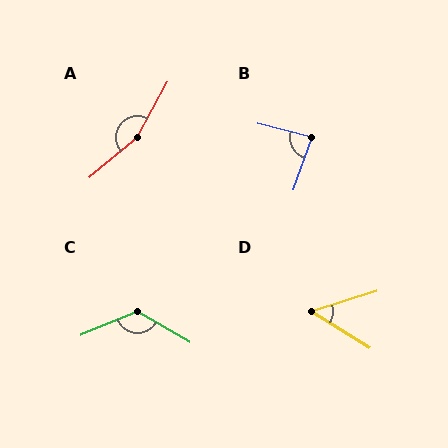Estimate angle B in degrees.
Approximately 85 degrees.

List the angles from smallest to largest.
D (49°), B (85°), C (127°), A (159°).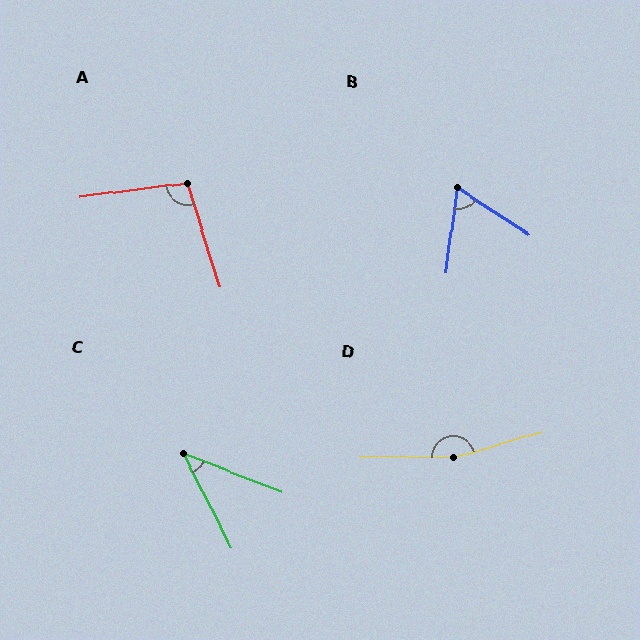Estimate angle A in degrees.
Approximately 100 degrees.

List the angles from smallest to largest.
C (42°), B (64°), A (100°), D (163°).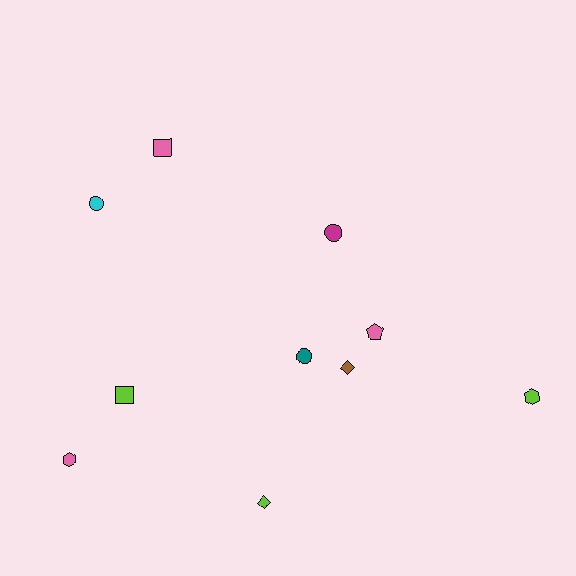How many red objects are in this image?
There are no red objects.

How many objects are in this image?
There are 10 objects.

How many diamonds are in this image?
There are 2 diamonds.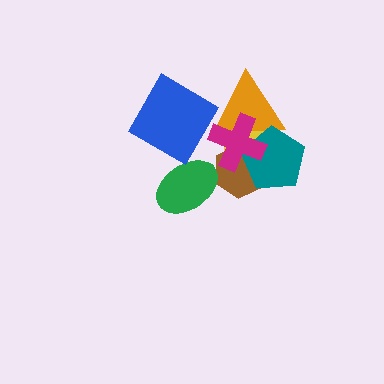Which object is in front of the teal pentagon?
The magenta cross is in front of the teal pentagon.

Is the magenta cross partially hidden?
Yes, it is partially covered by another shape.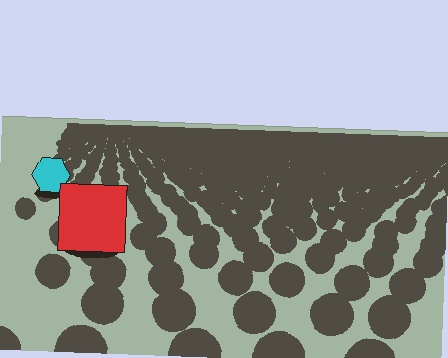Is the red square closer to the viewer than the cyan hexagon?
Yes. The red square is closer — you can tell from the texture gradient: the ground texture is coarser near it.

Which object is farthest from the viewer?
The cyan hexagon is farthest from the viewer. It appears smaller and the ground texture around it is denser.